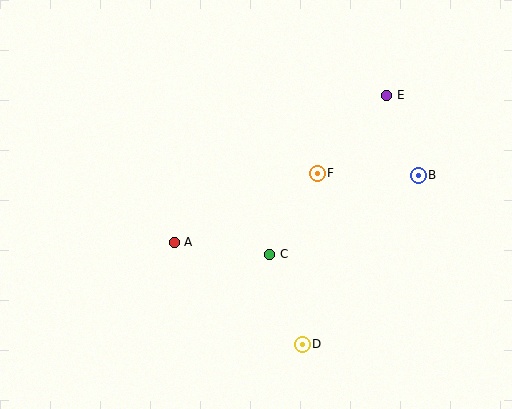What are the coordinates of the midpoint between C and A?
The midpoint between C and A is at (222, 248).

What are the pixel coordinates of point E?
Point E is at (387, 95).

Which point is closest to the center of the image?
Point C at (270, 254) is closest to the center.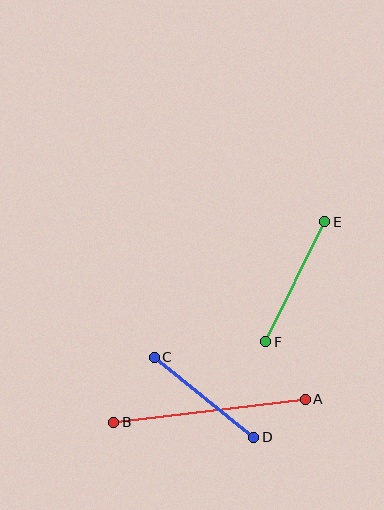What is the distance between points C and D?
The distance is approximately 128 pixels.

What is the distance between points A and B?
The distance is approximately 193 pixels.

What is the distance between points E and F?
The distance is approximately 134 pixels.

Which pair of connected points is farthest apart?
Points A and B are farthest apart.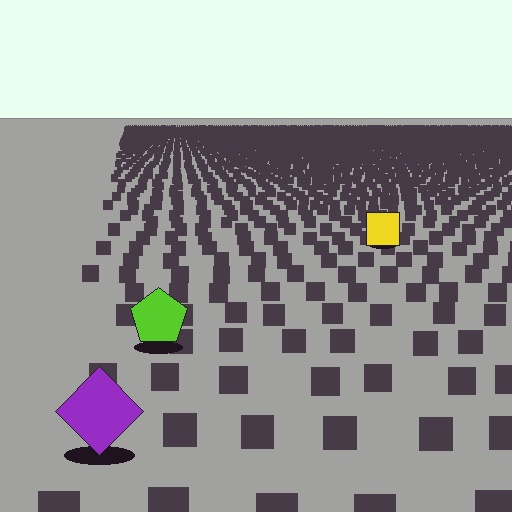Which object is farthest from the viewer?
The yellow square is farthest from the viewer. It appears smaller and the ground texture around it is denser.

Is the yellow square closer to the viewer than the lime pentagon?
No. The lime pentagon is closer — you can tell from the texture gradient: the ground texture is coarser near it.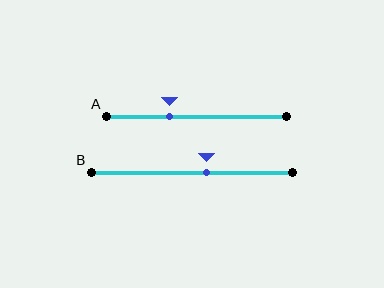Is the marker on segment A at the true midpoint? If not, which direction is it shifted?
No, the marker on segment A is shifted to the left by about 15% of the segment length.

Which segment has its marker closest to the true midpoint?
Segment B has its marker closest to the true midpoint.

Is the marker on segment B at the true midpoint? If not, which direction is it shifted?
No, the marker on segment B is shifted to the right by about 7% of the segment length.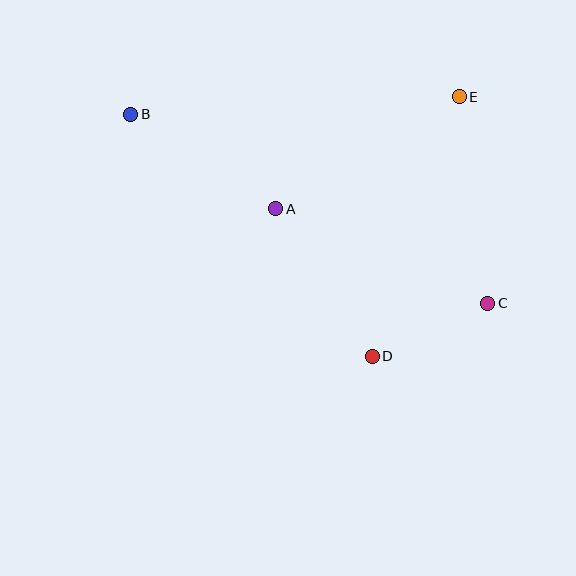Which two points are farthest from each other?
Points B and C are farthest from each other.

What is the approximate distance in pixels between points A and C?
The distance between A and C is approximately 232 pixels.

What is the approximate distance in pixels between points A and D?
The distance between A and D is approximately 176 pixels.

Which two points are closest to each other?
Points C and D are closest to each other.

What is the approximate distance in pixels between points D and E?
The distance between D and E is approximately 274 pixels.